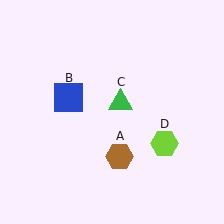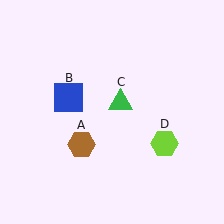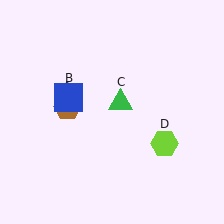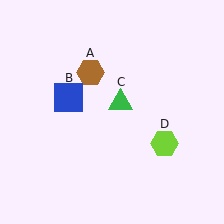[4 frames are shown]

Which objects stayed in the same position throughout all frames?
Blue square (object B) and green triangle (object C) and lime hexagon (object D) remained stationary.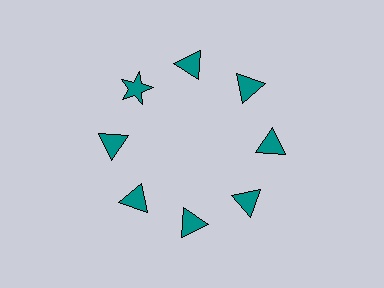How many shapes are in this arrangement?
There are 8 shapes arranged in a ring pattern.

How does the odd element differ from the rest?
It has a different shape: star instead of triangle.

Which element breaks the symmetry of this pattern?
The teal star at roughly the 10 o'clock position breaks the symmetry. All other shapes are teal triangles.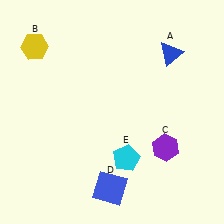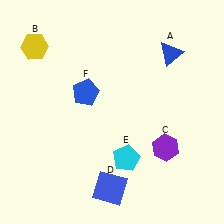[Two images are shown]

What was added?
A blue pentagon (F) was added in Image 2.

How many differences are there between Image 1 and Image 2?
There is 1 difference between the two images.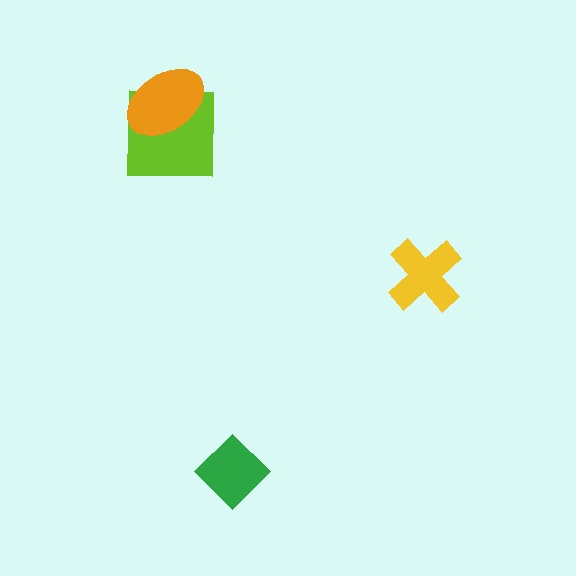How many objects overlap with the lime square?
1 object overlaps with the lime square.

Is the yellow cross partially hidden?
No, no other shape covers it.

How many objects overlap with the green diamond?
0 objects overlap with the green diamond.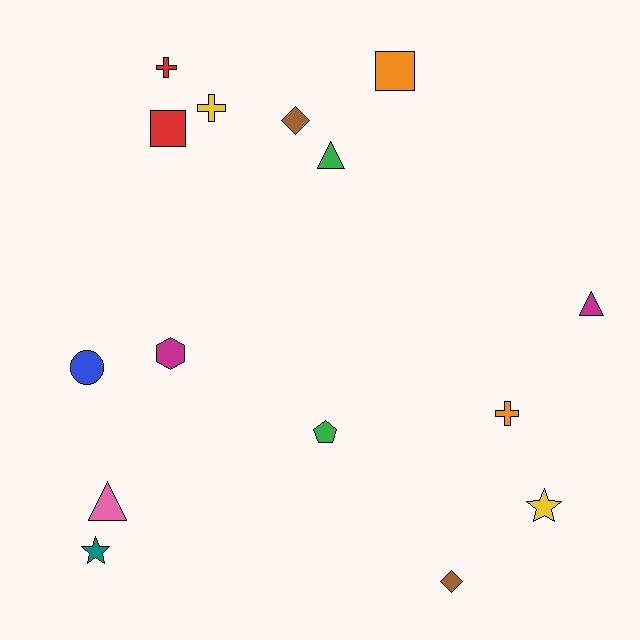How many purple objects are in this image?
There are no purple objects.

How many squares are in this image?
There are 2 squares.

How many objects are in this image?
There are 15 objects.